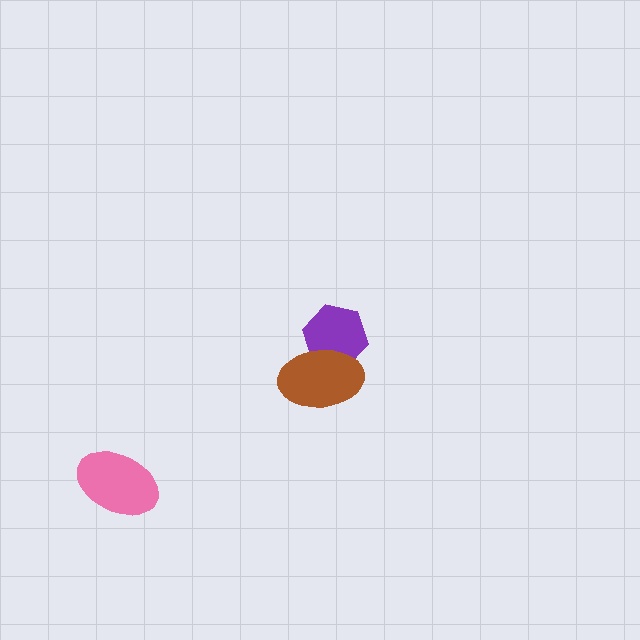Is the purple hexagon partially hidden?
Yes, it is partially covered by another shape.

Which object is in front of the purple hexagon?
The brown ellipse is in front of the purple hexagon.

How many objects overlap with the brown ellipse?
1 object overlaps with the brown ellipse.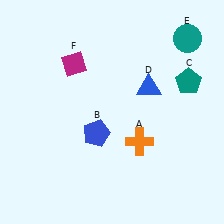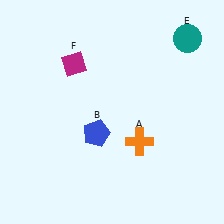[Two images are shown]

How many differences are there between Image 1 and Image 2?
There are 2 differences between the two images.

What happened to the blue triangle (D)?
The blue triangle (D) was removed in Image 2. It was in the top-right area of Image 1.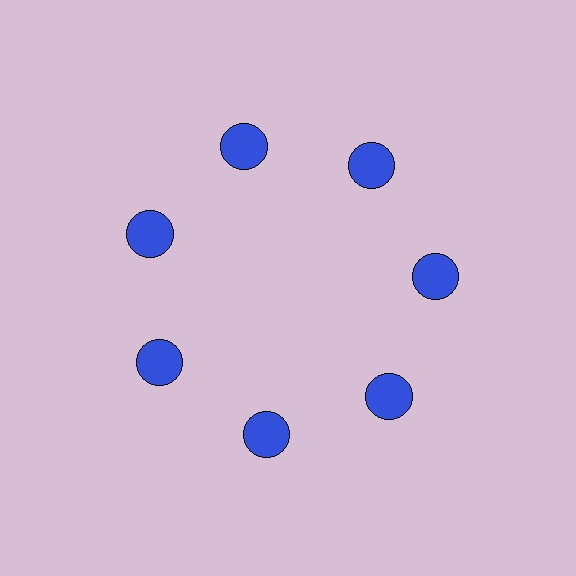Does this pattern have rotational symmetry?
Yes, this pattern has 7-fold rotational symmetry. It looks the same after rotating 51 degrees around the center.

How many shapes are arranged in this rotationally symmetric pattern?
There are 7 shapes, arranged in 7 groups of 1.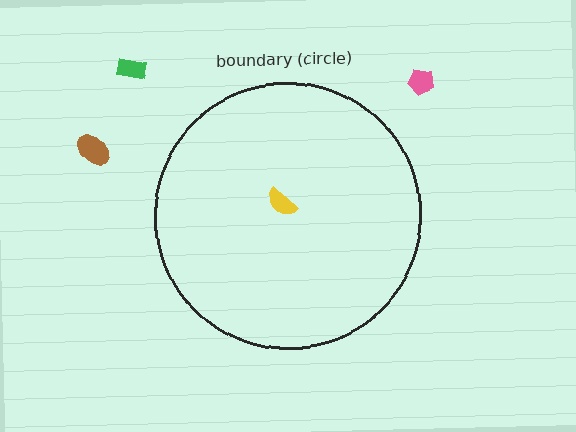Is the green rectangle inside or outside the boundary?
Outside.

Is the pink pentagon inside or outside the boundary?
Outside.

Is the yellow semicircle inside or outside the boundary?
Inside.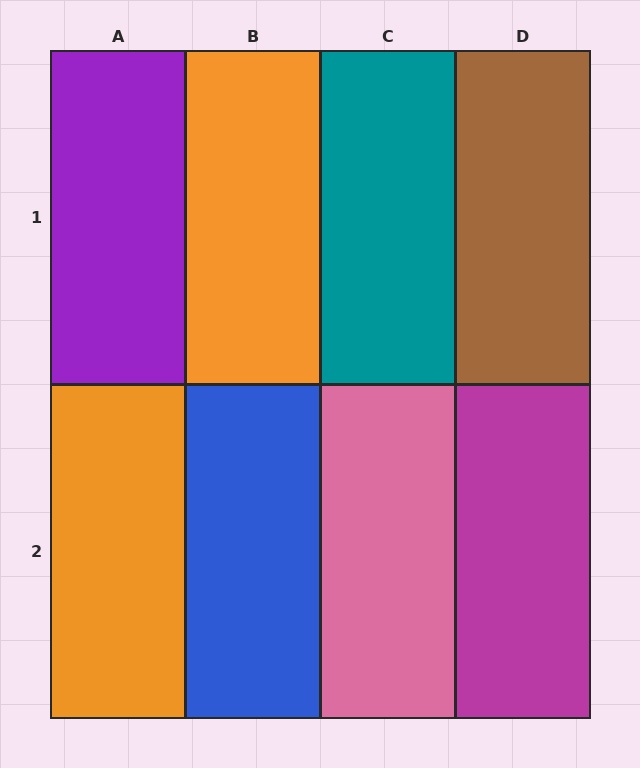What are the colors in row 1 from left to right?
Purple, orange, teal, brown.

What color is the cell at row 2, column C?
Pink.